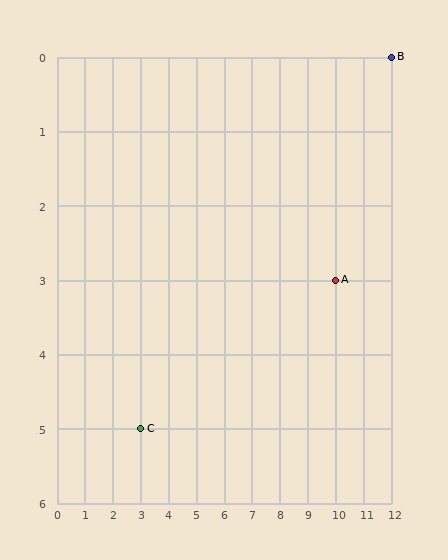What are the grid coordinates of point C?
Point C is at grid coordinates (3, 5).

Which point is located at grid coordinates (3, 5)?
Point C is at (3, 5).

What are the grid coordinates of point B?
Point B is at grid coordinates (12, 0).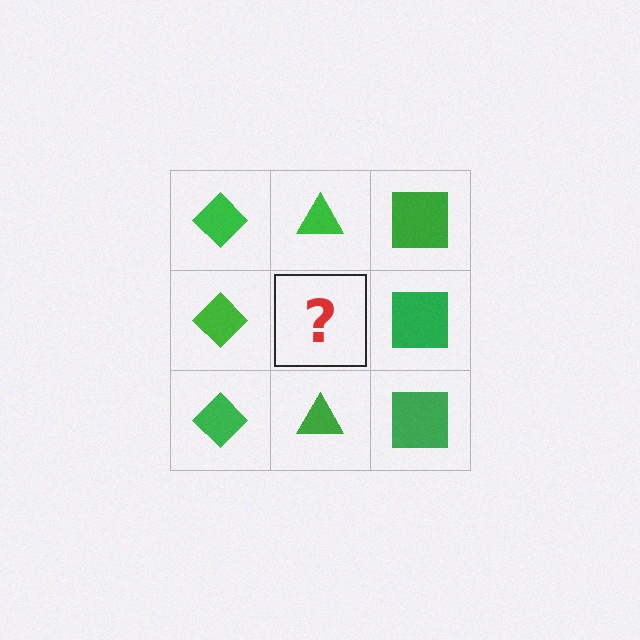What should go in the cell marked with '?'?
The missing cell should contain a green triangle.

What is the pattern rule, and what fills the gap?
The rule is that each column has a consistent shape. The gap should be filled with a green triangle.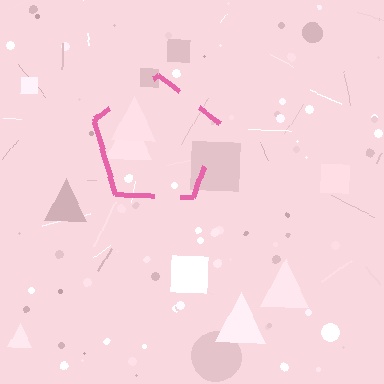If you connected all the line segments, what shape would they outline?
They would outline a pentagon.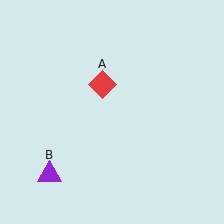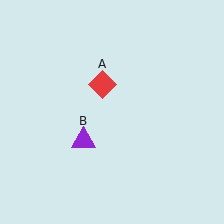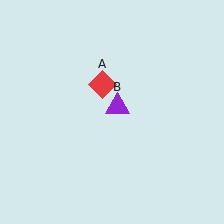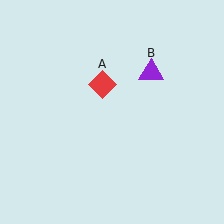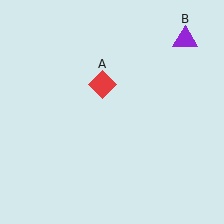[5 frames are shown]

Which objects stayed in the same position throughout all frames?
Red diamond (object A) remained stationary.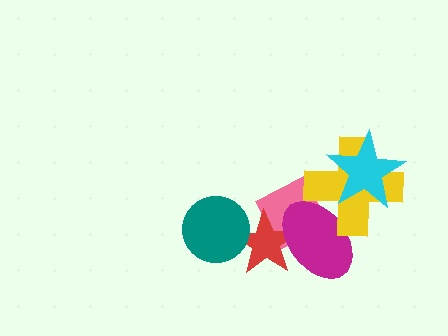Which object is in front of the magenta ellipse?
The yellow cross is in front of the magenta ellipse.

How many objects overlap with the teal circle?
1 object overlaps with the teal circle.